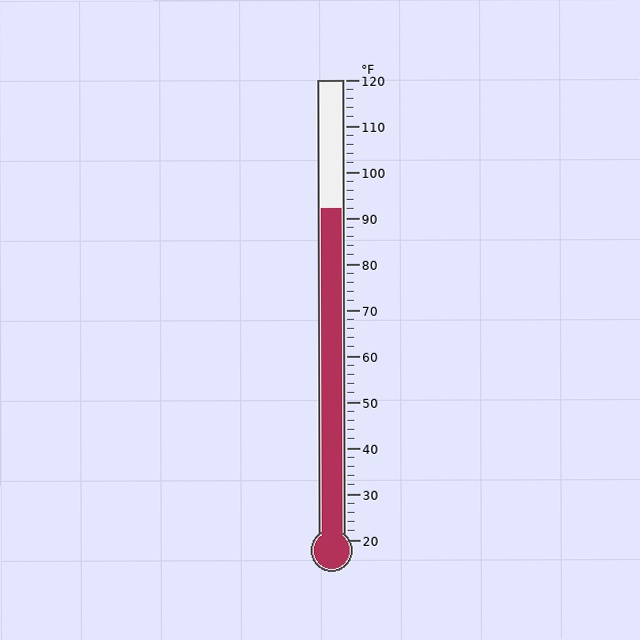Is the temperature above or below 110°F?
The temperature is below 110°F.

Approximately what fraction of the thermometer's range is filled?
The thermometer is filled to approximately 70% of its range.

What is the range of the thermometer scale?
The thermometer scale ranges from 20°F to 120°F.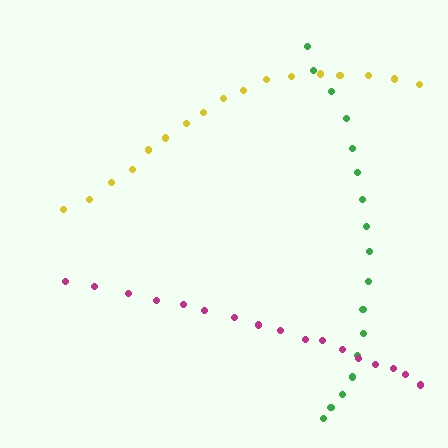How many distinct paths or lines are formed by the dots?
There are 3 distinct paths.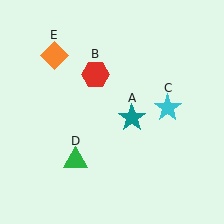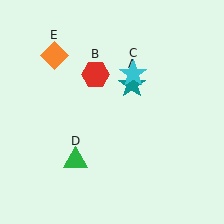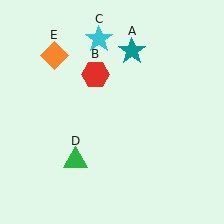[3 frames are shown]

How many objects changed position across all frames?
2 objects changed position: teal star (object A), cyan star (object C).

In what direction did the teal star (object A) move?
The teal star (object A) moved up.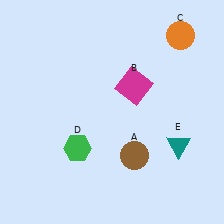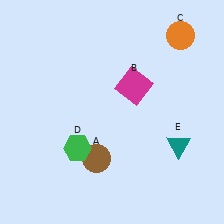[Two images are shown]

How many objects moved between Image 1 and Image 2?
1 object moved between the two images.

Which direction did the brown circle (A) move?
The brown circle (A) moved left.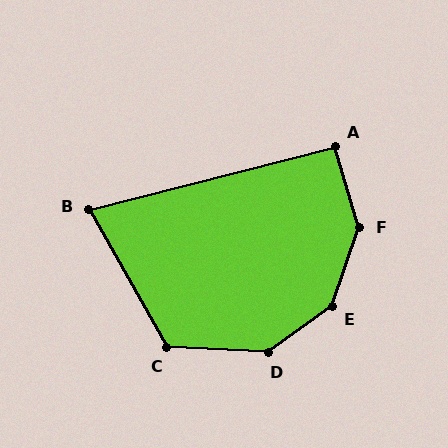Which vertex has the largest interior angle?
E, at approximately 145 degrees.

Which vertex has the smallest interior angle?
B, at approximately 75 degrees.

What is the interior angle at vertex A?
Approximately 92 degrees (approximately right).